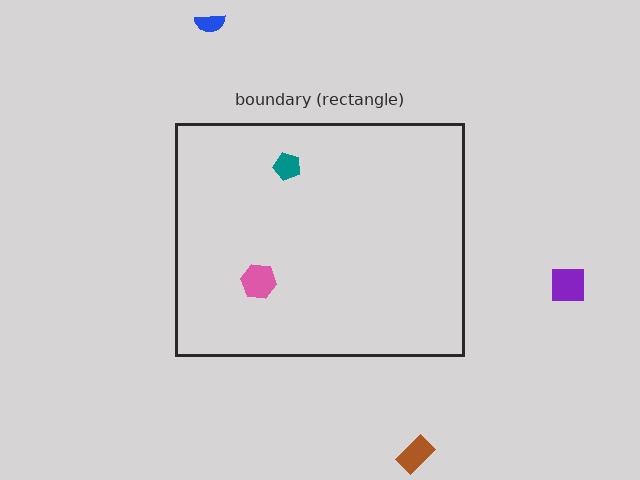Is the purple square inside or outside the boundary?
Outside.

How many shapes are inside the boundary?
2 inside, 3 outside.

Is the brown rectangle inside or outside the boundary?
Outside.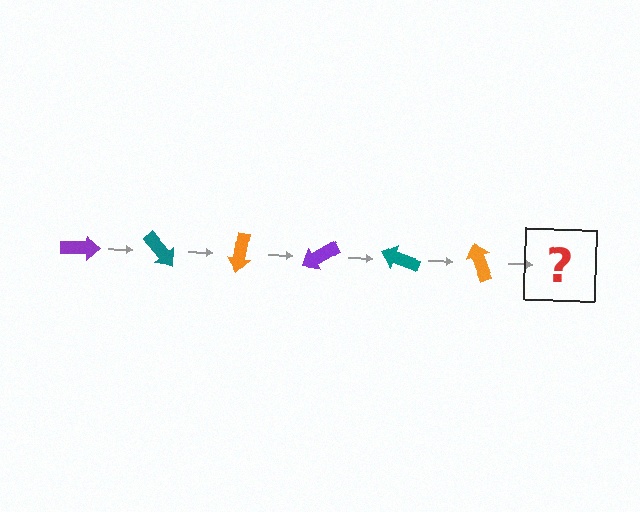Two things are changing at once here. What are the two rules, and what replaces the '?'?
The two rules are that it rotates 50 degrees each step and the color cycles through purple, teal, and orange. The '?' should be a purple arrow, rotated 300 degrees from the start.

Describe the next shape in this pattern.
It should be a purple arrow, rotated 300 degrees from the start.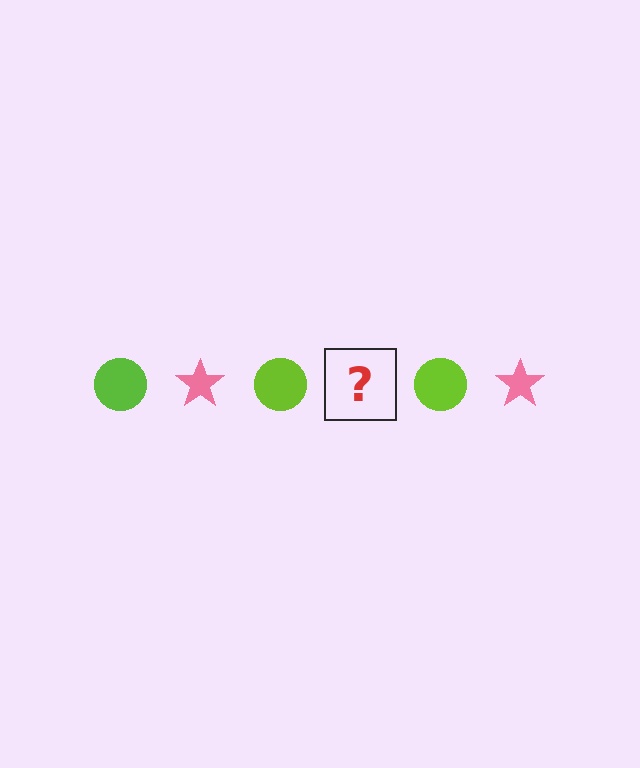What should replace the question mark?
The question mark should be replaced with a pink star.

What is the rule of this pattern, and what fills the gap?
The rule is that the pattern alternates between lime circle and pink star. The gap should be filled with a pink star.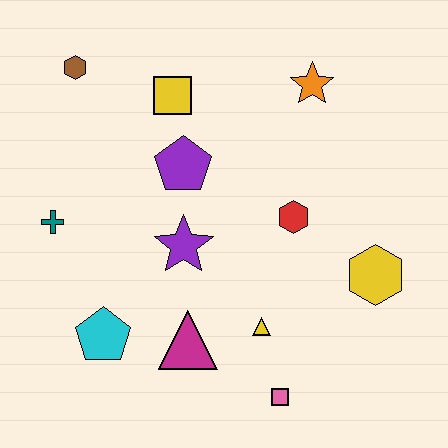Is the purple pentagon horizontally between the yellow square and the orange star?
Yes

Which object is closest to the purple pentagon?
The yellow square is closest to the purple pentagon.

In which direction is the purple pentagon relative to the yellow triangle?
The purple pentagon is above the yellow triangle.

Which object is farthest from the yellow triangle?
The brown hexagon is farthest from the yellow triangle.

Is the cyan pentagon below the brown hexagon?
Yes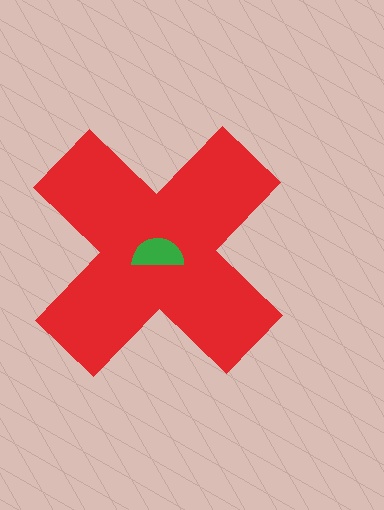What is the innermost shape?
The green semicircle.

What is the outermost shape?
The red cross.